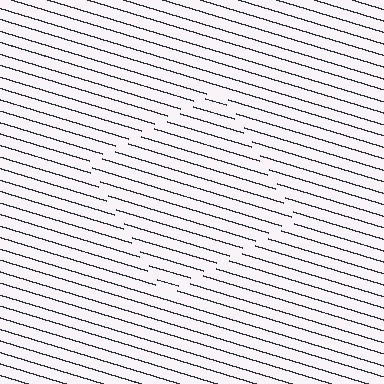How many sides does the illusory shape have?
4 sides — the line-ends trace a square.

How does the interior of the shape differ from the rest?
The interior of the shape contains the same grating, shifted by half a period — the contour is defined by the phase discontinuity where line-ends from the inner and outer gratings abut.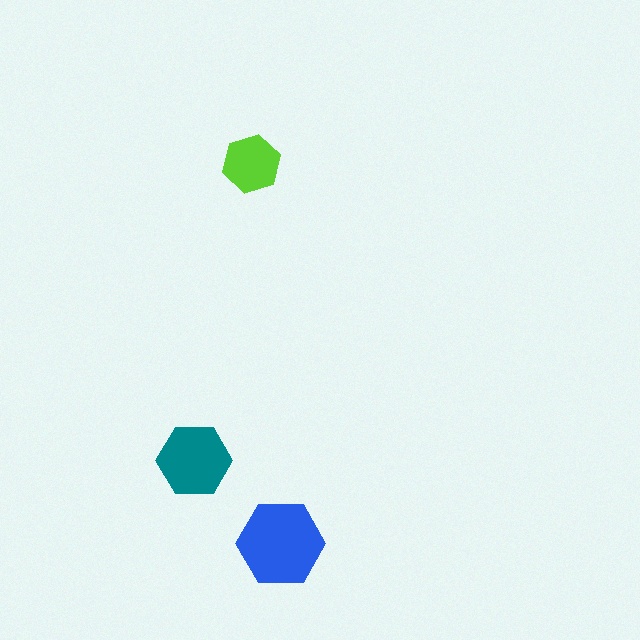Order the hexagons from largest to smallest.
the blue one, the teal one, the lime one.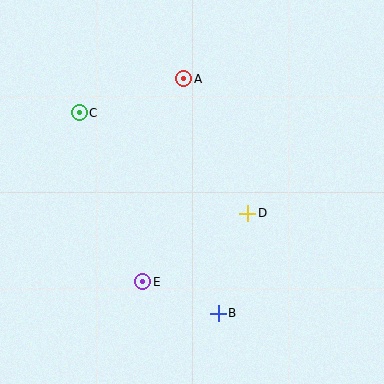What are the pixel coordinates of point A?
Point A is at (184, 79).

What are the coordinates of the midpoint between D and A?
The midpoint between D and A is at (216, 146).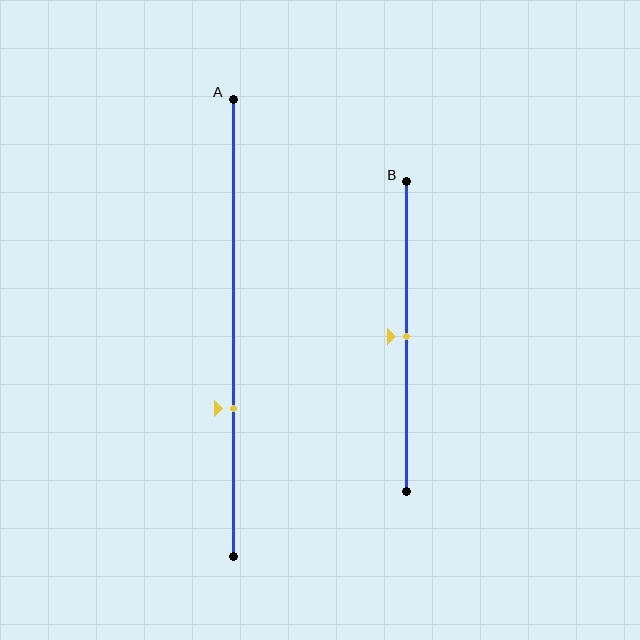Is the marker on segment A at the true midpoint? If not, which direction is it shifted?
No, the marker on segment A is shifted downward by about 18% of the segment length.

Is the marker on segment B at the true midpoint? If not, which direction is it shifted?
Yes, the marker on segment B is at the true midpoint.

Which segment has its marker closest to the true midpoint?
Segment B has its marker closest to the true midpoint.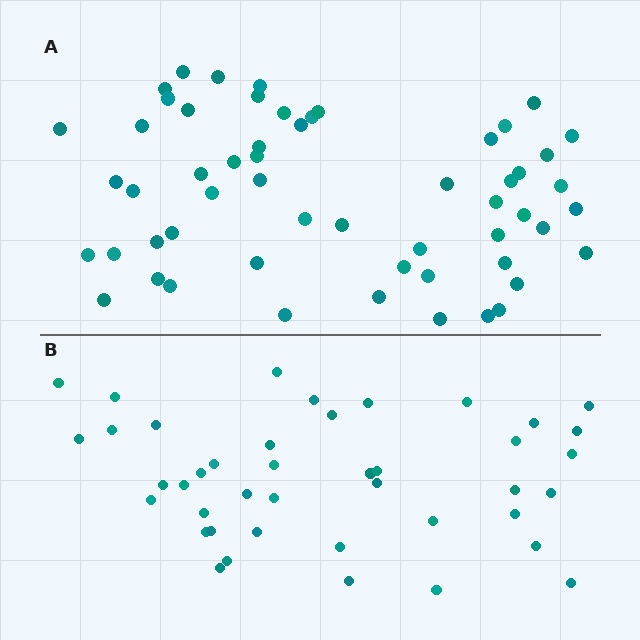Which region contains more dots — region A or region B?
Region A (the top region) has more dots.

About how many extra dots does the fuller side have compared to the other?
Region A has approximately 15 more dots than region B.